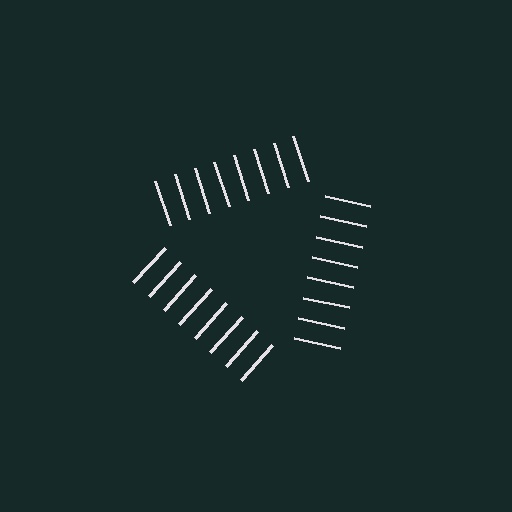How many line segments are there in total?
24 — 8 along each of the 3 edges.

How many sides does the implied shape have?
3 sides — the line-ends trace a triangle.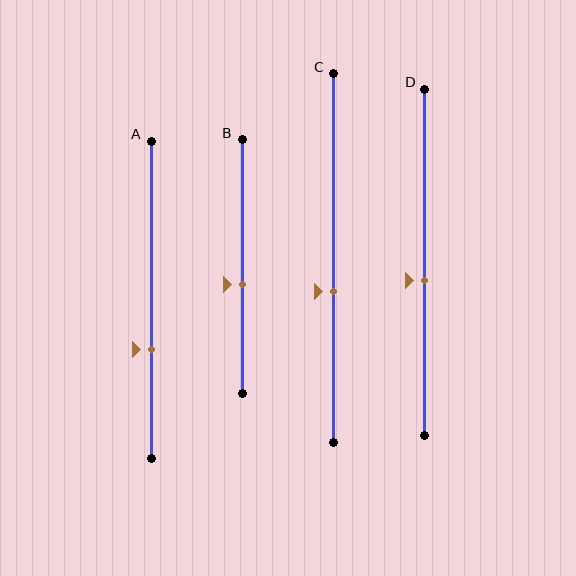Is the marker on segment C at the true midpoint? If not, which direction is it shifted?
No, the marker on segment C is shifted downward by about 9% of the segment length.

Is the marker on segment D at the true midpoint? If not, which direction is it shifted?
No, the marker on segment D is shifted downward by about 5% of the segment length.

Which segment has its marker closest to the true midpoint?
Segment D has its marker closest to the true midpoint.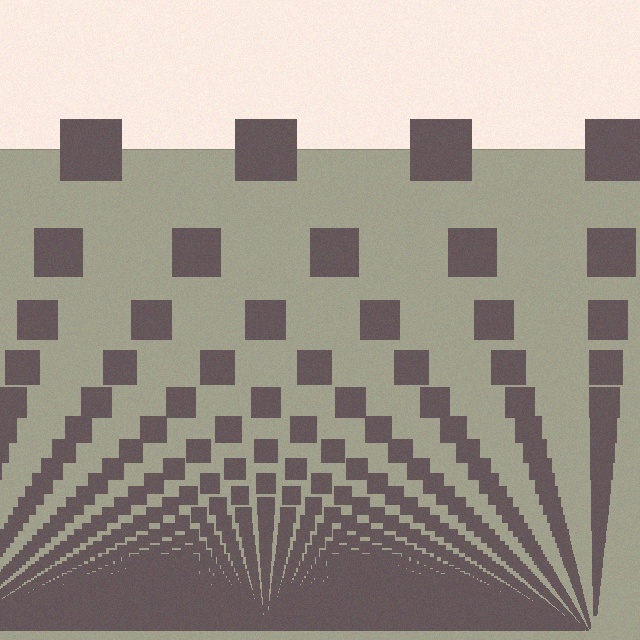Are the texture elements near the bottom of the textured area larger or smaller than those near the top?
Smaller. The gradient is inverted — elements near the bottom are smaller and denser.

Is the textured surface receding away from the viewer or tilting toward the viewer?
The surface appears to tilt toward the viewer. Texture elements get larger and sparser toward the top.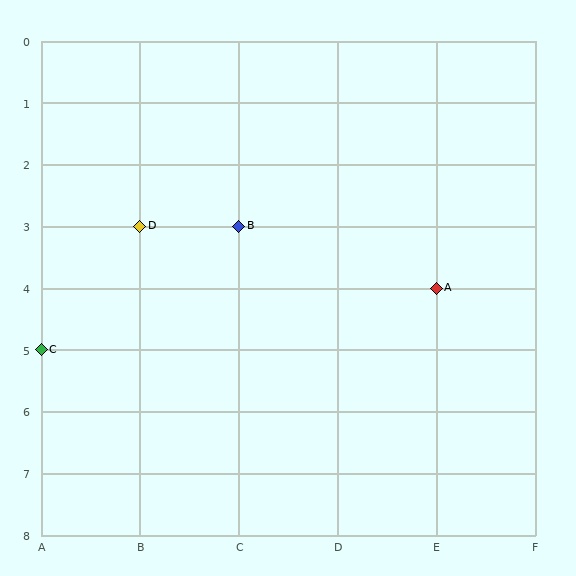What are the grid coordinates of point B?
Point B is at grid coordinates (C, 3).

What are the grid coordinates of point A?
Point A is at grid coordinates (E, 4).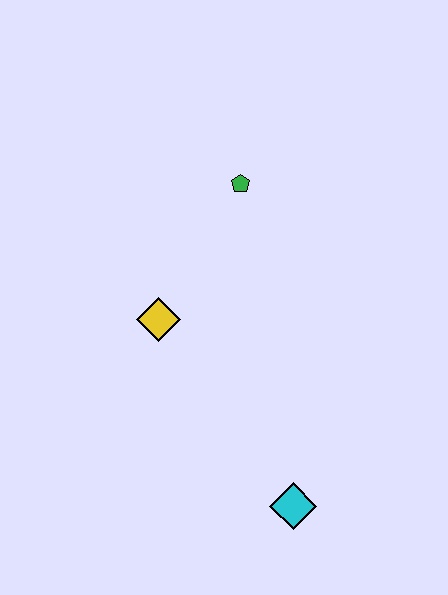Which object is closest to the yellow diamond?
The green pentagon is closest to the yellow diamond.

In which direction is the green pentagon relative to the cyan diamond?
The green pentagon is above the cyan diamond.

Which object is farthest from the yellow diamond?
The cyan diamond is farthest from the yellow diamond.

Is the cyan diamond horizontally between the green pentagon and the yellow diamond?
No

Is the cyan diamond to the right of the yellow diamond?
Yes